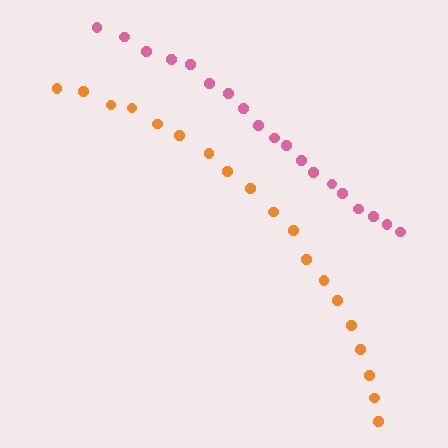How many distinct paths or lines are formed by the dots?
There are 2 distinct paths.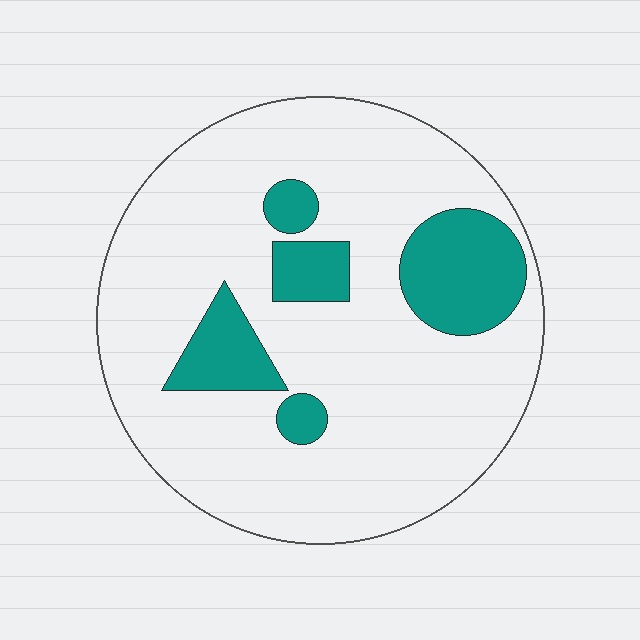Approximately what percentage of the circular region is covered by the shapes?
Approximately 20%.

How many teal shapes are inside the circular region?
5.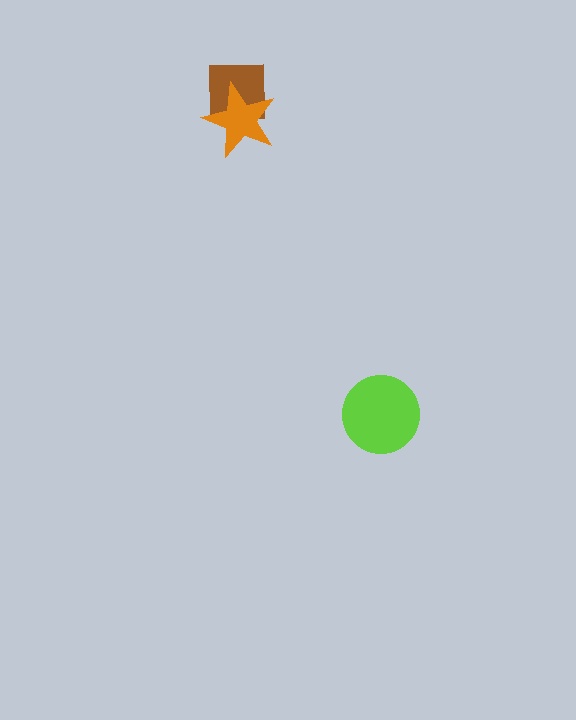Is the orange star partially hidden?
No, no other shape covers it.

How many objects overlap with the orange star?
1 object overlaps with the orange star.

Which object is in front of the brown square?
The orange star is in front of the brown square.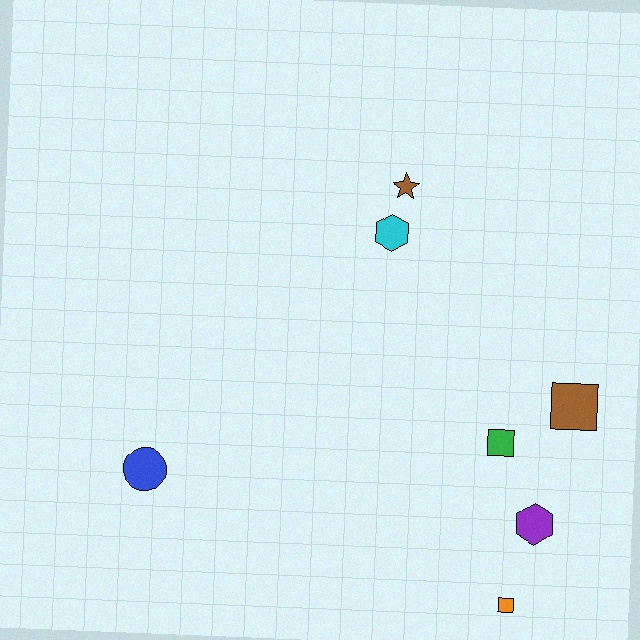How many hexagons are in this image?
There are 2 hexagons.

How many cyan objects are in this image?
There is 1 cyan object.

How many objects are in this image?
There are 7 objects.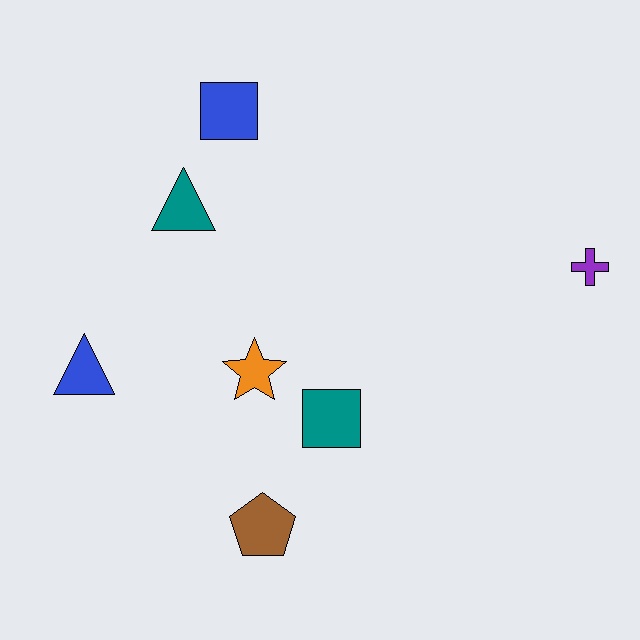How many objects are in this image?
There are 7 objects.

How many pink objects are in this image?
There are no pink objects.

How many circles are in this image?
There are no circles.